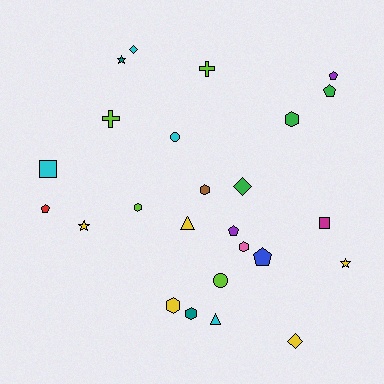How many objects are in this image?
There are 25 objects.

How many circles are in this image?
There are 2 circles.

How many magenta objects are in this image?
There is 1 magenta object.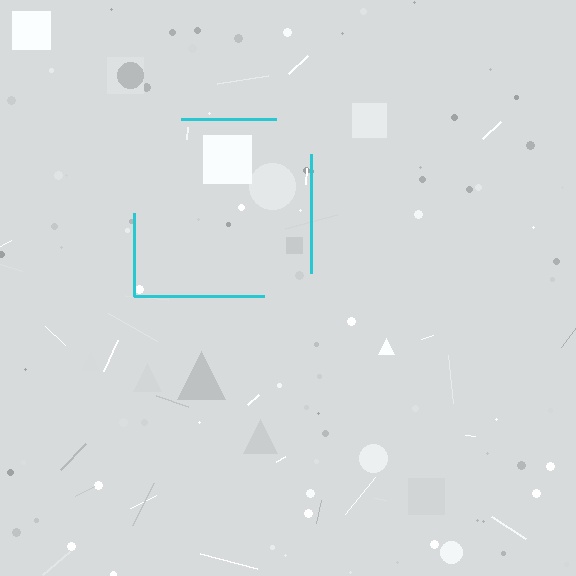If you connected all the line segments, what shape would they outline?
They would outline a square.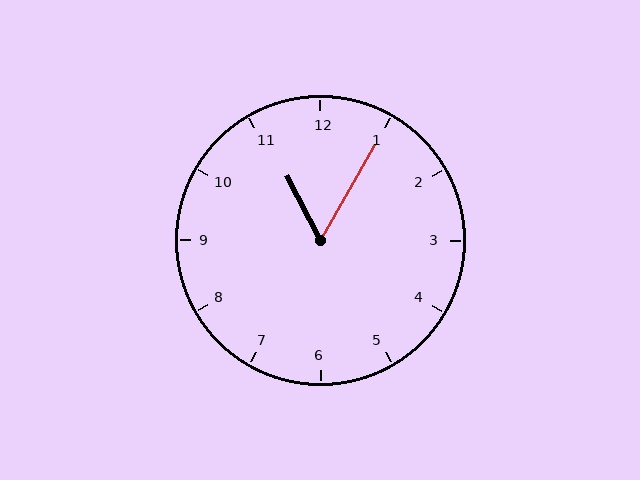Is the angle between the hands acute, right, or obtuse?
It is acute.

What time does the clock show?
11:05.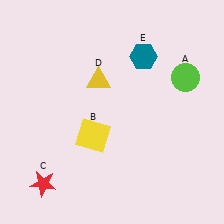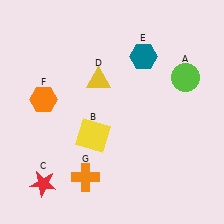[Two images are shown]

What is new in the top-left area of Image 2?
An orange hexagon (F) was added in the top-left area of Image 2.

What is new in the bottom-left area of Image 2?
An orange cross (G) was added in the bottom-left area of Image 2.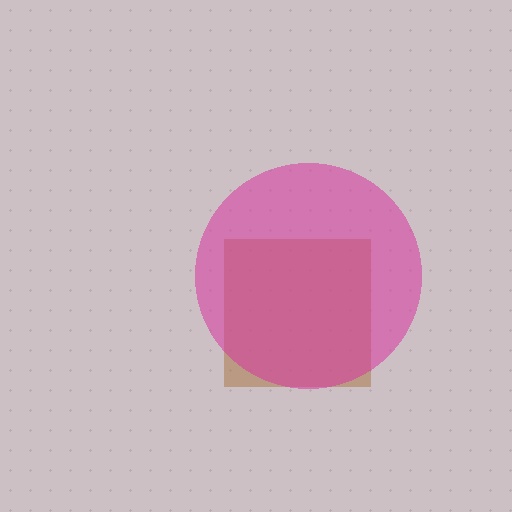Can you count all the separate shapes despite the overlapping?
Yes, there are 2 separate shapes.